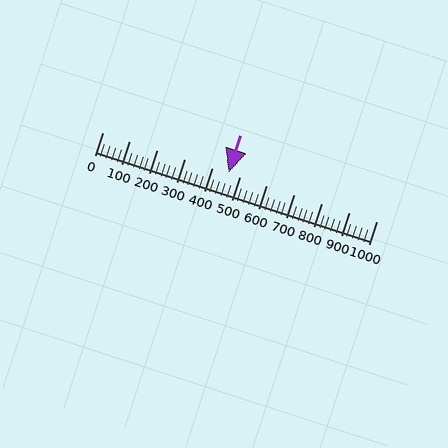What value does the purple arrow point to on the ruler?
The purple arrow points to approximately 460.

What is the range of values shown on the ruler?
The ruler shows values from 0 to 1000.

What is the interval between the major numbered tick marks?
The major tick marks are spaced 100 units apart.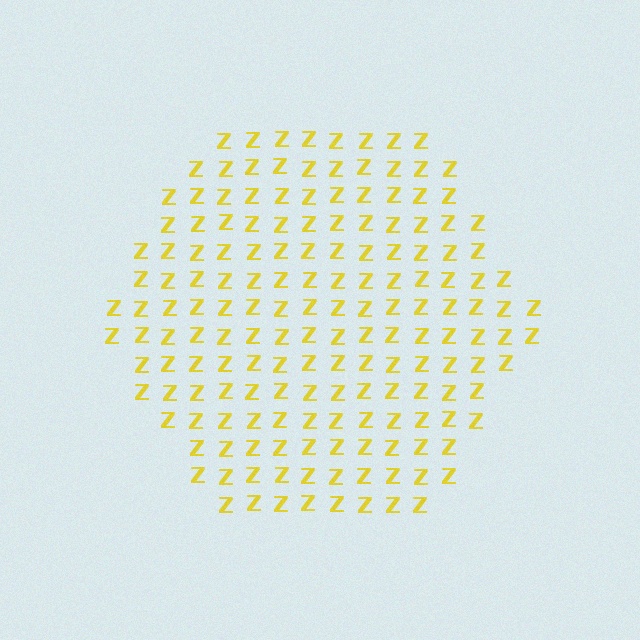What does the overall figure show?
The overall figure shows a hexagon.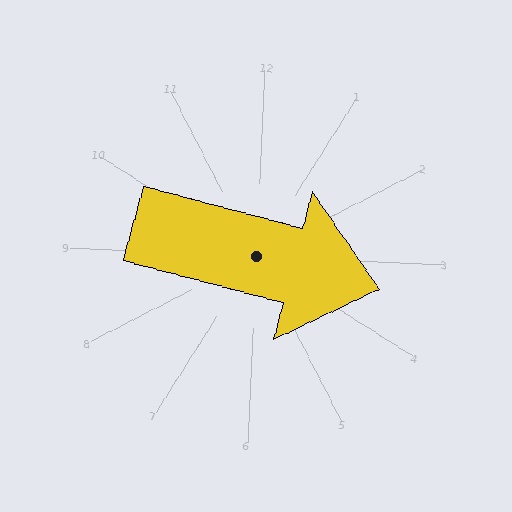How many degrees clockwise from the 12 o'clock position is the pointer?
Approximately 102 degrees.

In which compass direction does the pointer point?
East.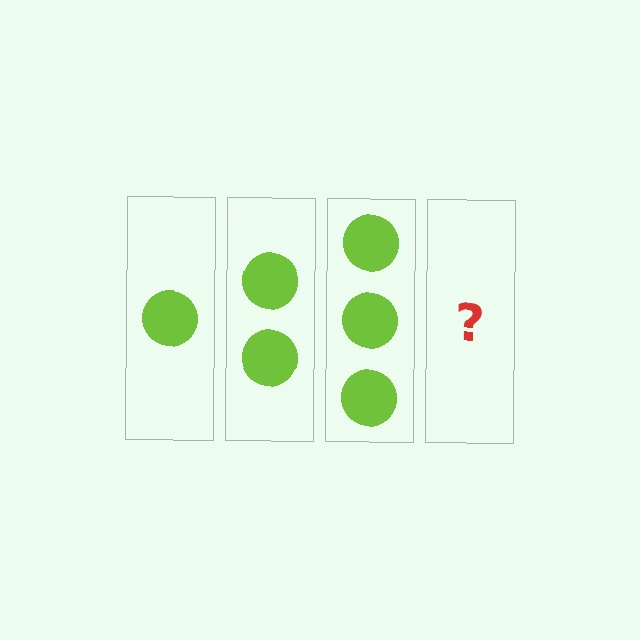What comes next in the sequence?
The next element should be 4 circles.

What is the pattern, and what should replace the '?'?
The pattern is that each step adds one more circle. The '?' should be 4 circles.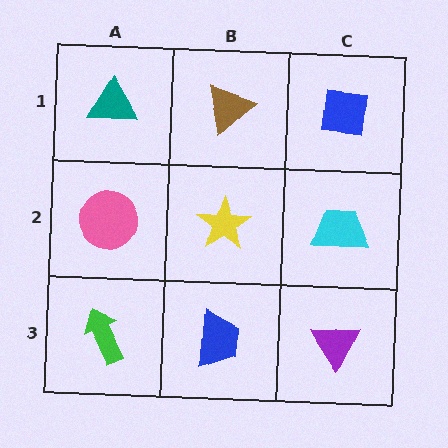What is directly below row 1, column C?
A cyan trapezoid.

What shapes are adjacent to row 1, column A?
A pink circle (row 2, column A), a brown triangle (row 1, column B).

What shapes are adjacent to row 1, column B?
A yellow star (row 2, column B), a teal triangle (row 1, column A), a blue square (row 1, column C).